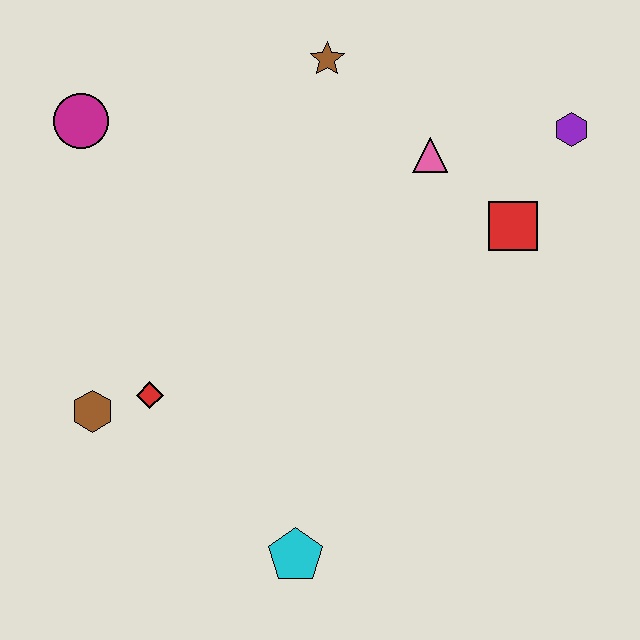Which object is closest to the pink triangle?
The red square is closest to the pink triangle.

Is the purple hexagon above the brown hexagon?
Yes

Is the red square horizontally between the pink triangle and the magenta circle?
No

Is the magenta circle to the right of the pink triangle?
No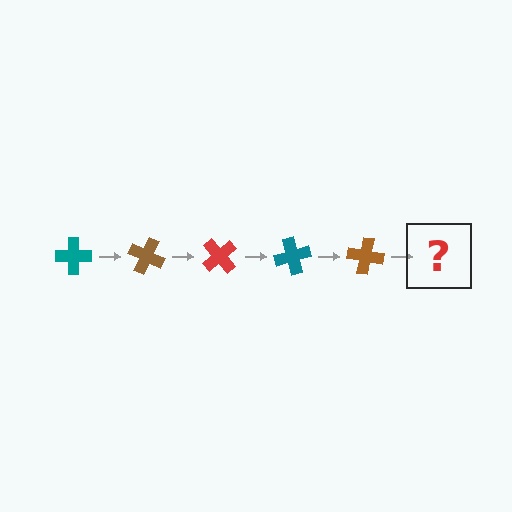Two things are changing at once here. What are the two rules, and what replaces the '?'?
The two rules are that it rotates 25 degrees each step and the color cycles through teal, brown, and red. The '?' should be a red cross, rotated 125 degrees from the start.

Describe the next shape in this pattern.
It should be a red cross, rotated 125 degrees from the start.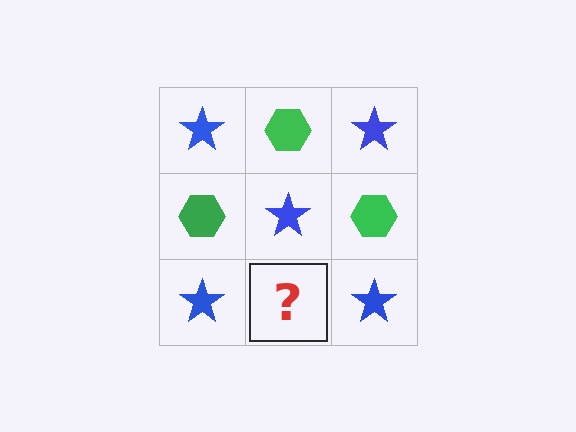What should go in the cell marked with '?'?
The missing cell should contain a green hexagon.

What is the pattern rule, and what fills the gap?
The rule is that it alternates blue star and green hexagon in a checkerboard pattern. The gap should be filled with a green hexagon.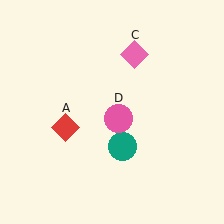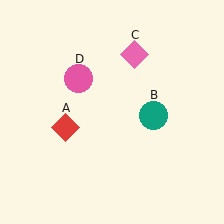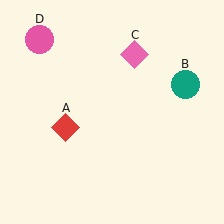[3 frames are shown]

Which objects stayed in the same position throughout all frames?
Red diamond (object A) and pink diamond (object C) remained stationary.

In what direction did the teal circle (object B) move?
The teal circle (object B) moved up and to the right.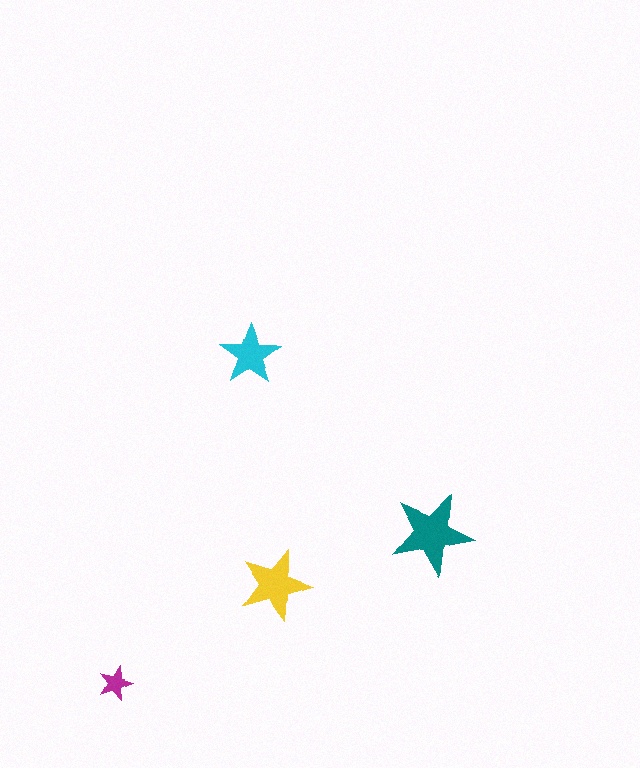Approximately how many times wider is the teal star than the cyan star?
About 1.5 times wider.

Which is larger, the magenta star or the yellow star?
The yellow one.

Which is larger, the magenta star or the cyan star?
The cyan one.